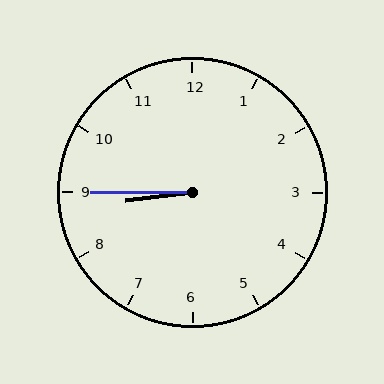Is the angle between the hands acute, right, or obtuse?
It is acute.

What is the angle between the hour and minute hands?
Approximately 8 degrees.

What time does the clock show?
8:45.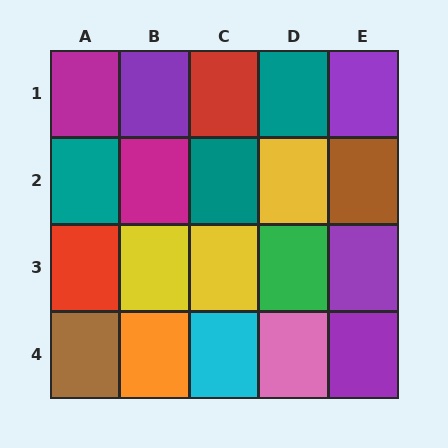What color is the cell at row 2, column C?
Teal.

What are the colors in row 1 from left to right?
Magenta, purple, red, teal, purple.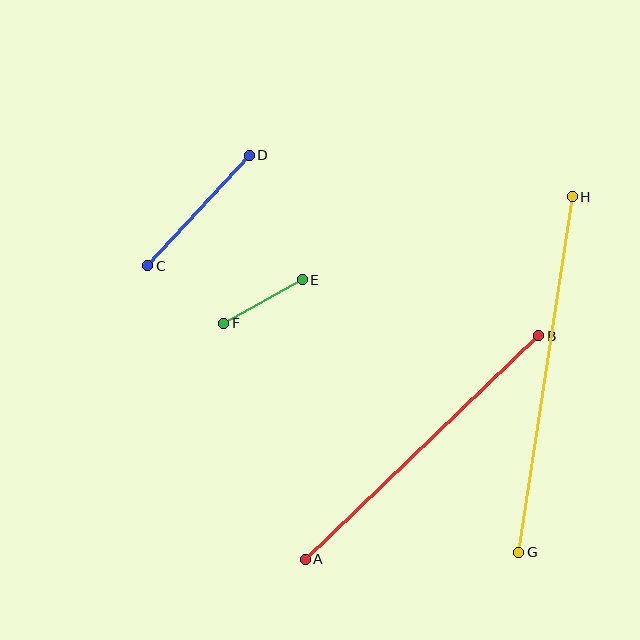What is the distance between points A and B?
The distance is approximately 323 pixels.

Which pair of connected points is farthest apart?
Points G and H are farthest apart.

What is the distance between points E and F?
The distance is approximately 90 pixels.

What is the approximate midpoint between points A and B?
The midpoint is at approximately (422, 447) pixels.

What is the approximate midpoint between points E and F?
The midpoint is at approximately (263, 301) pixels.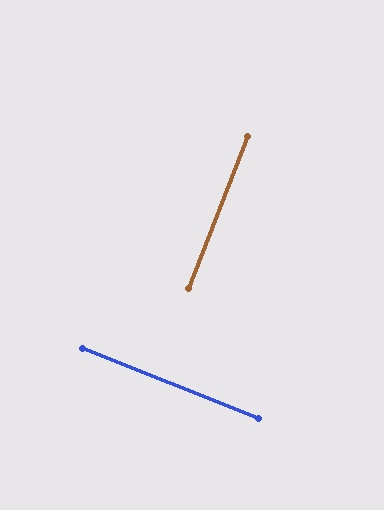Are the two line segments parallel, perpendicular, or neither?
Perpendicular — they meet at approximately 90°.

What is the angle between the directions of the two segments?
Approximately 90 degrees.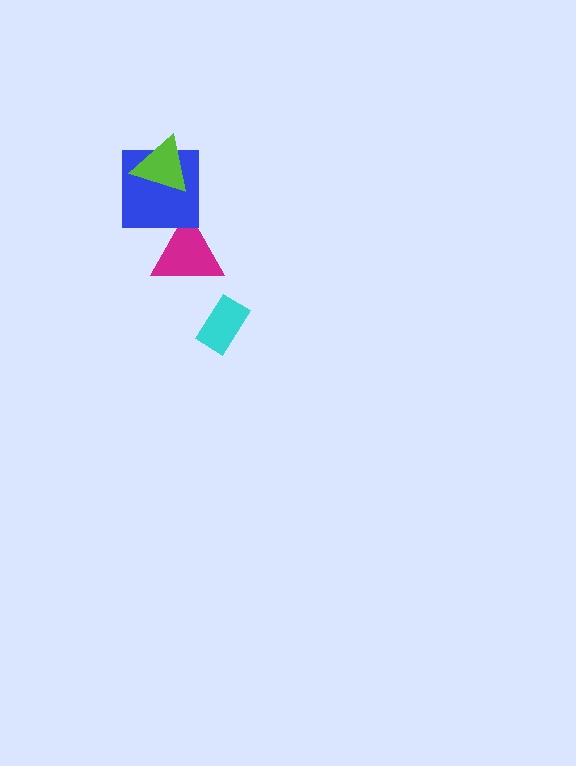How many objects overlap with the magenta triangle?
1 object overlaps with the magenta triangle.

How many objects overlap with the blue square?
2 objects overlap with the blue square.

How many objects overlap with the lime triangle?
1 object overlaps with the lime triangle.